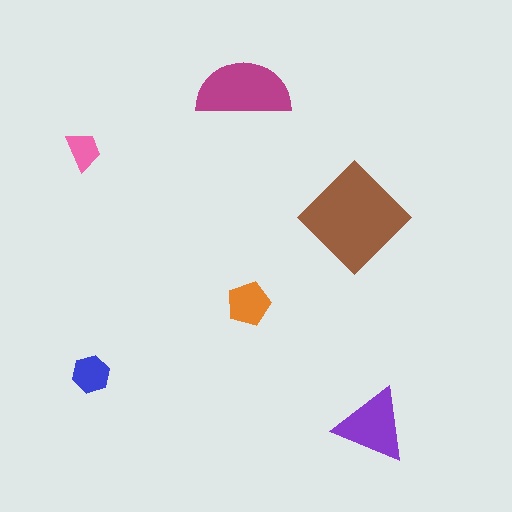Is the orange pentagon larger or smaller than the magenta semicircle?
Smaller.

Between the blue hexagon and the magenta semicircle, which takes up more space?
The magenta semicircle.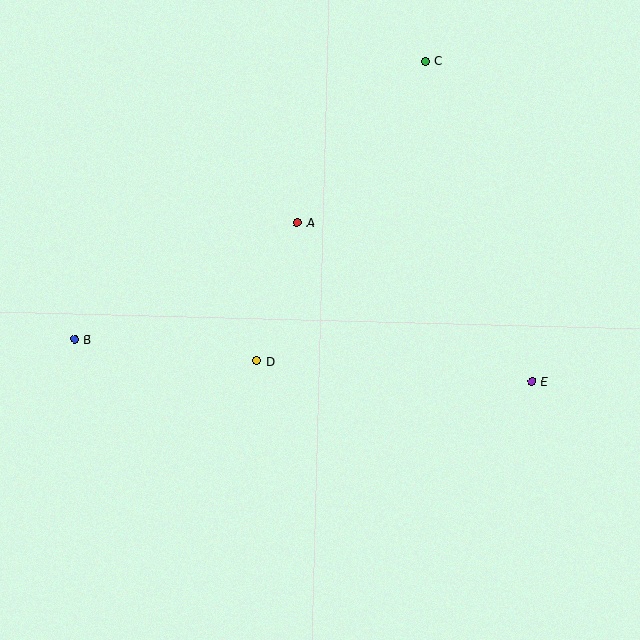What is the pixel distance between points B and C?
The distance between B and C is 447 pixels.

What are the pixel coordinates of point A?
Point A is at (297, 223).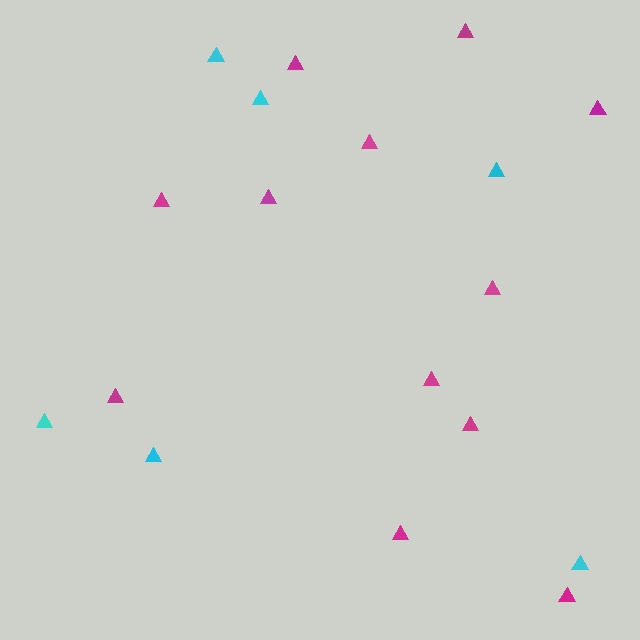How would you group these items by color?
There are 2 groups: one group of magenta triangles (12) and one group of cyan triangles (6).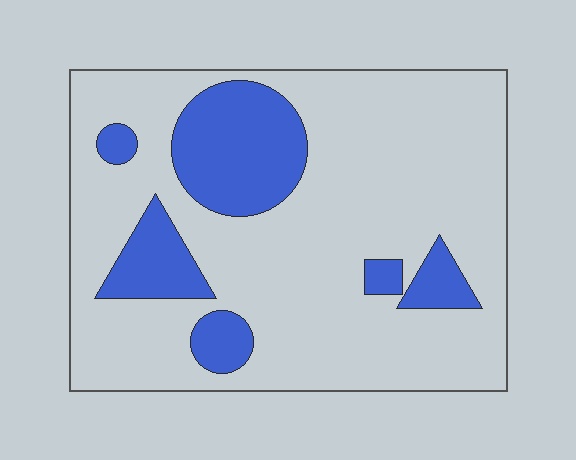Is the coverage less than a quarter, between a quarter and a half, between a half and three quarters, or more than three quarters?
Less than a quarter.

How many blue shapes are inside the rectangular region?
6.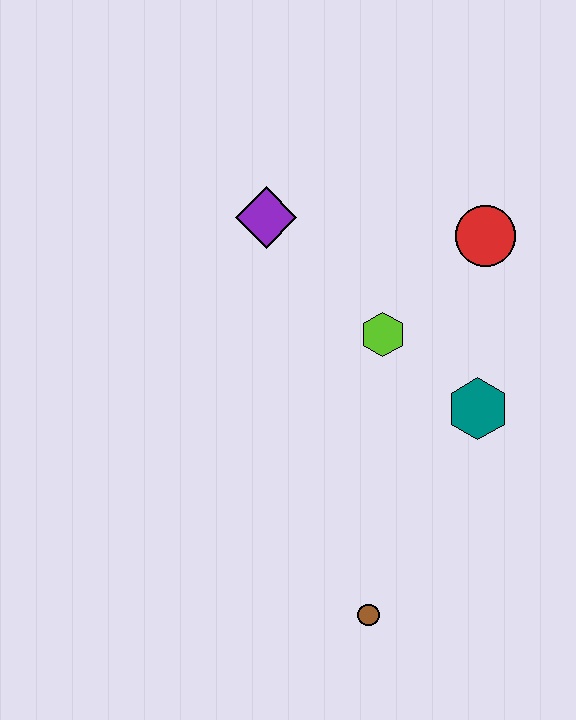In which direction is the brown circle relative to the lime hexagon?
The brown circle is below the lime hexagon.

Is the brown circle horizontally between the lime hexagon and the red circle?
No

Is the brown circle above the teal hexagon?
No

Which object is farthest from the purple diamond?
The brown circle is farthest from the purple diamond.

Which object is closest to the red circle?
The lime hexagon is closest to the red circle.